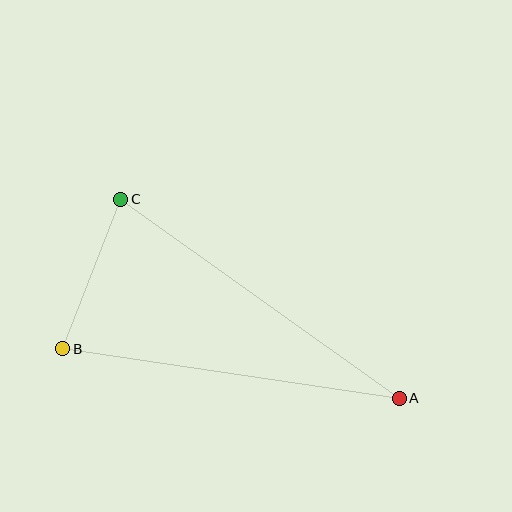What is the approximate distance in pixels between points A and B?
The distance between A and B is approximately 340 pixels.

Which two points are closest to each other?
Points B and C are closest to each other.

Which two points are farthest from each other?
Points A and C are farthest from each other.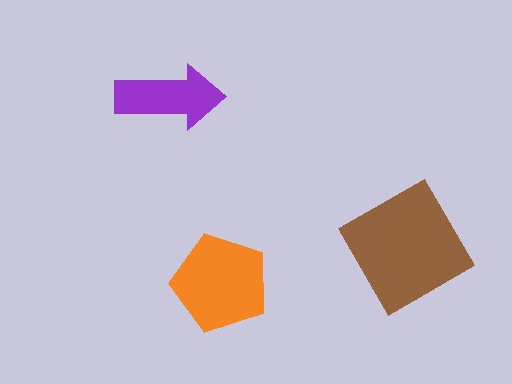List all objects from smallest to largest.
The purple arrow, the orange pentagon, the brown square.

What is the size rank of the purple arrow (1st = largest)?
3rd.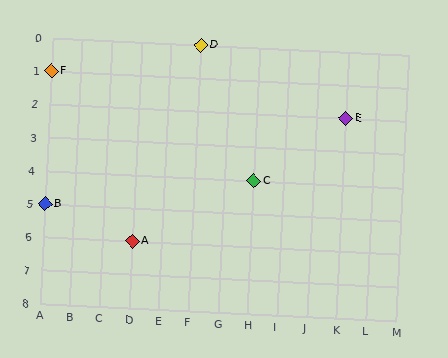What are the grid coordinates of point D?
Point D is at grid coordinates (F, 0).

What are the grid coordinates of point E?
Point E is at grid coordinates (K, 2).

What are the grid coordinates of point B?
Point B is at grid coordinates (A, 5).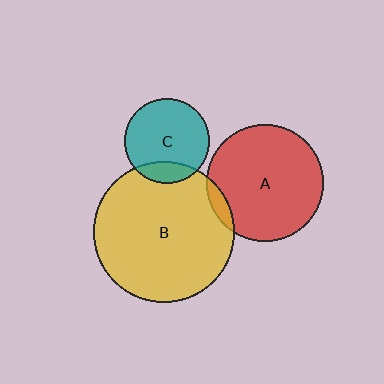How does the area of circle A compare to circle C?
Approximately 1.9 times.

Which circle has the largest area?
Circle B (yellow).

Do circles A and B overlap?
Yes.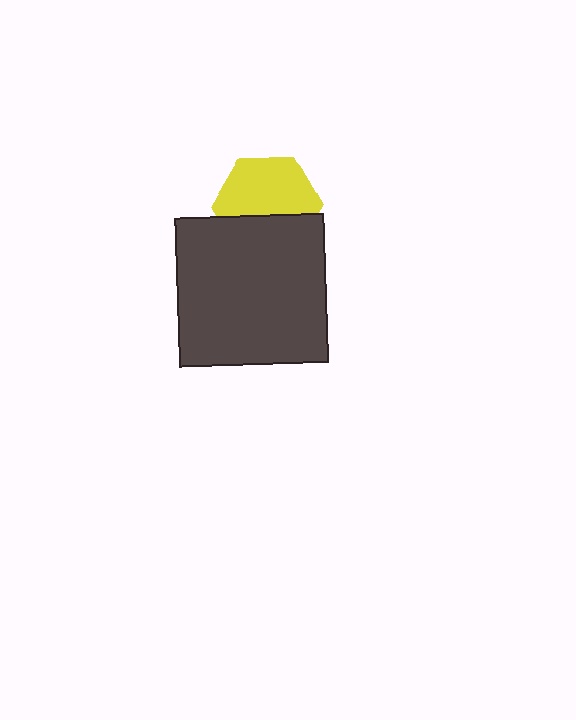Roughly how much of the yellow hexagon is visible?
About half of it is visible (roughly 61%).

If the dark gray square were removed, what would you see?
You would see the complete yellow hexagon.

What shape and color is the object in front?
The object in front is a dark gray square.